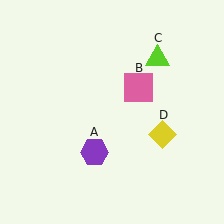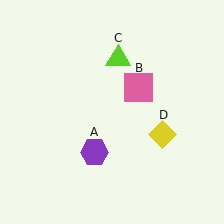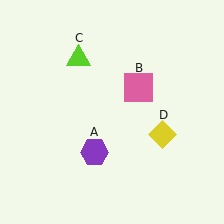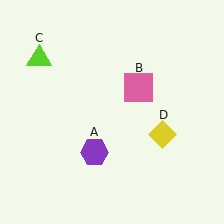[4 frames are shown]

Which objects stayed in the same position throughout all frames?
Purple hexagon (object A) and pink square (object B) and yellow diamond (object D) remained stationary.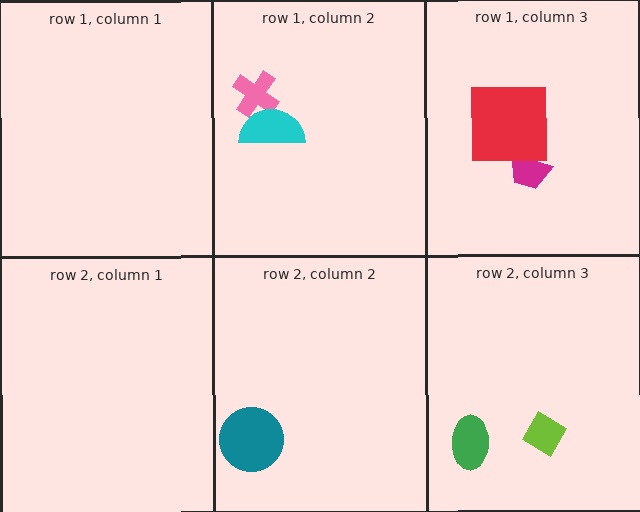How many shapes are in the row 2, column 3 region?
2.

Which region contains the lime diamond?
The row 2, column 3 region.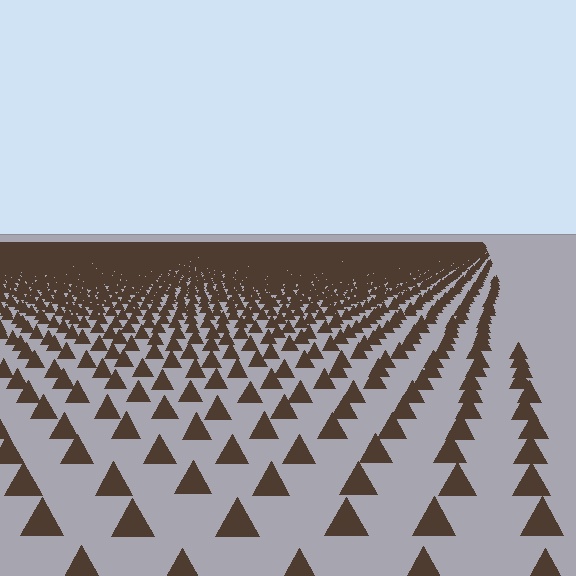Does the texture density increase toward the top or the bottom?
Density increases toward the top.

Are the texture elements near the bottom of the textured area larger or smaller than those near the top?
Larger. Near the bottom, elements are closer to the viewer and appear at a bigger on-screen size.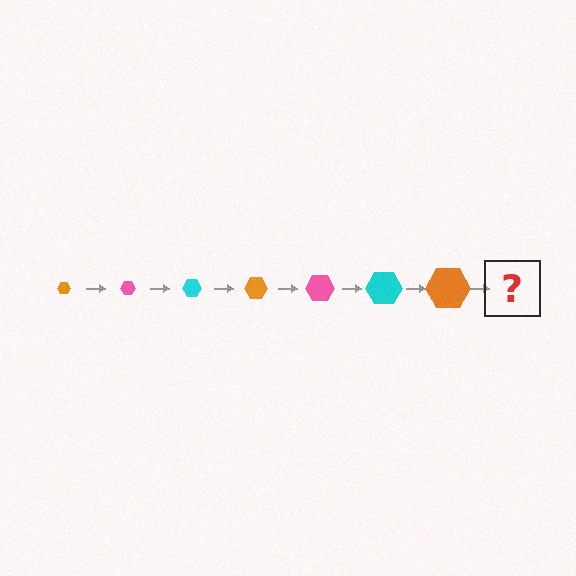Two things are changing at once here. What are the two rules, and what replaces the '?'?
The two rules are that the hexagon grows larger each step and the color cycles through orange, pink, and cyan. The '?' should be a pink hexagon, larger than the previous one.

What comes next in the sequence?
The next element should be a pink hexagon, larger than the previous one.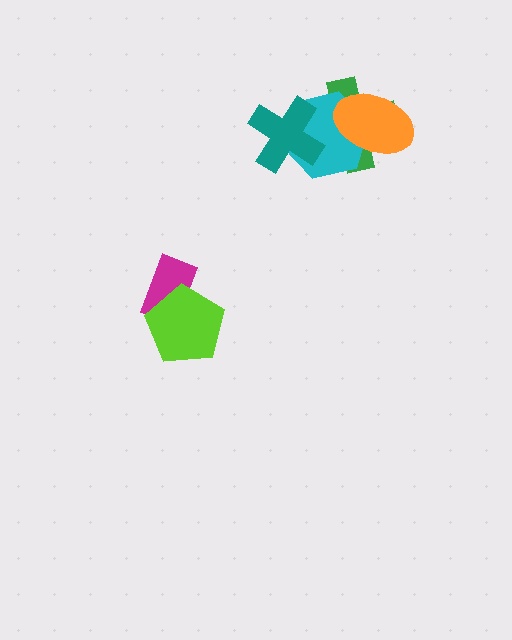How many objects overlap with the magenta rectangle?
1 object overlaps with the magenta rectangle.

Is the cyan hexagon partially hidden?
Yes, it is partially covered by another shape.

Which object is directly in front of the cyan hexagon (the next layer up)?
The teal cross is directly in front of the cyan hexagon.